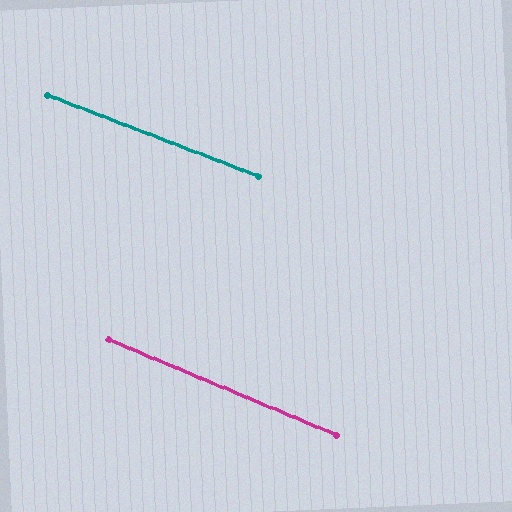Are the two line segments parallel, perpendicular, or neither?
Parallel — their directions differ by only 1.7°.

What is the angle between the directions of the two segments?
Approximately 2 degrees.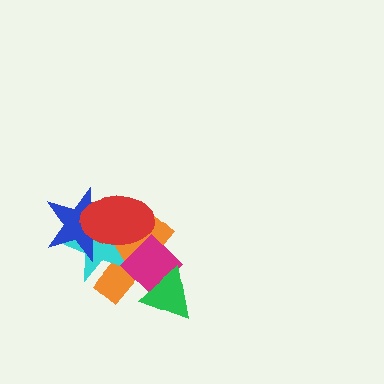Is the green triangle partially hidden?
No, no other shape covers it.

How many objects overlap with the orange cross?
5 objects overlap with the orange cross.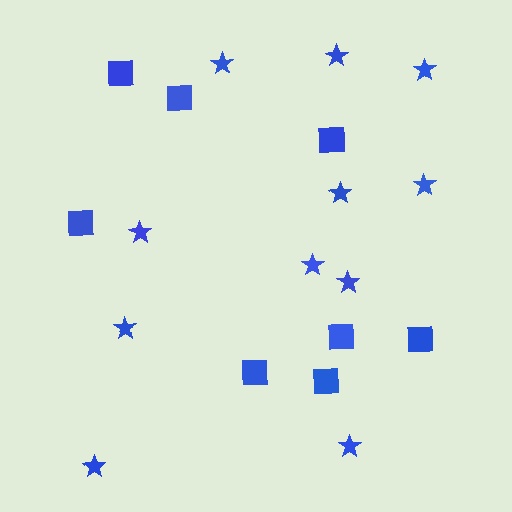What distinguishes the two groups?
There are 2 groups: one group of squares (8) and one group of stars (11).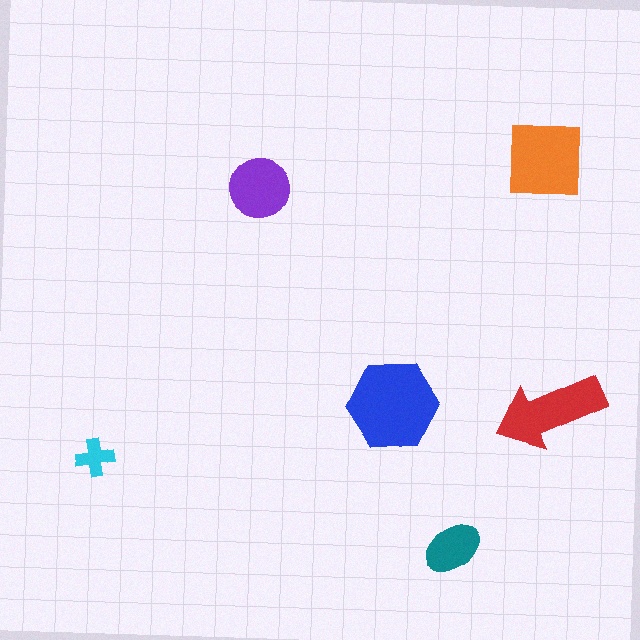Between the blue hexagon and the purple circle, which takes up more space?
The blue hexagon.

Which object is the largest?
The blue hexagon.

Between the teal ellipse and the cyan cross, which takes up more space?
The teal ellipse.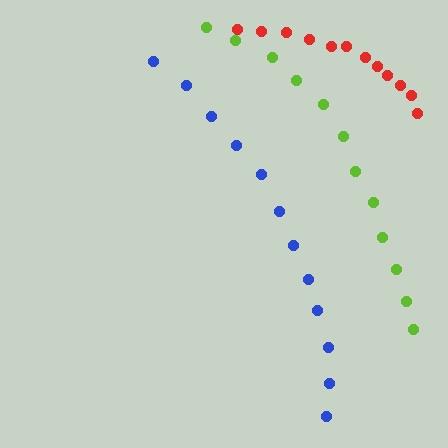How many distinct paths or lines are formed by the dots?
There are 3 distinct paths.